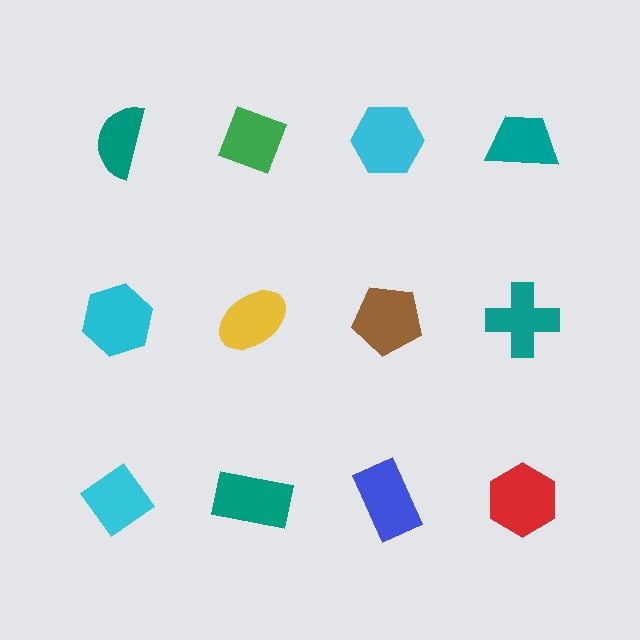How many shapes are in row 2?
4 shapes.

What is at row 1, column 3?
A cyan hexagon.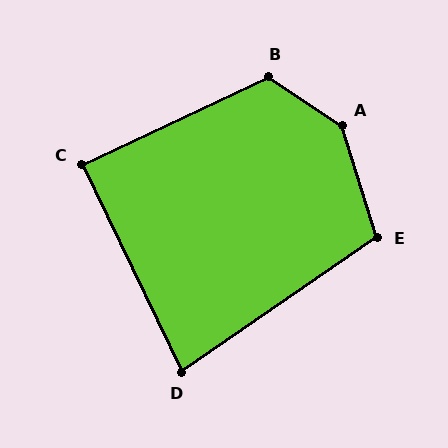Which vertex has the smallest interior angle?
D, at approximately 81 degrees.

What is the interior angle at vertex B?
Approximately 121 degrees (obtuse).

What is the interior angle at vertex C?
Approximately 90 degrees (approximately right).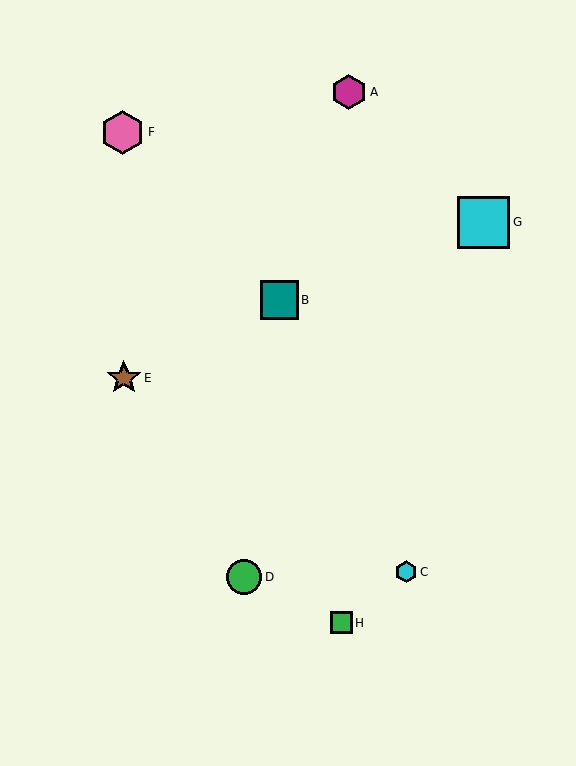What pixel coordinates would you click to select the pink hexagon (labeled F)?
Click at (123, 132) to select the pink hexagon F.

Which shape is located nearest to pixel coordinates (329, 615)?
The green square (labeled H) at (341, 623) is nearest to that location.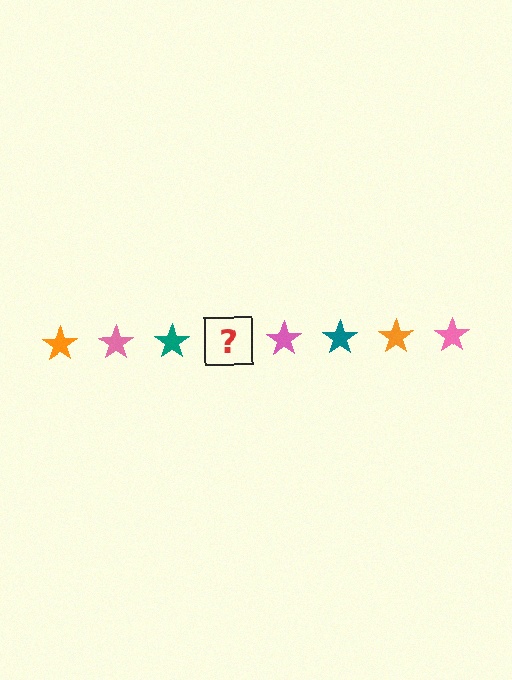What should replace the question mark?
The question mark should be replaced with an orange star.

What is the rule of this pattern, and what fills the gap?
The rule is that the pattern cycles through orange, pink, teal stars. The gap should be filled with an orange star.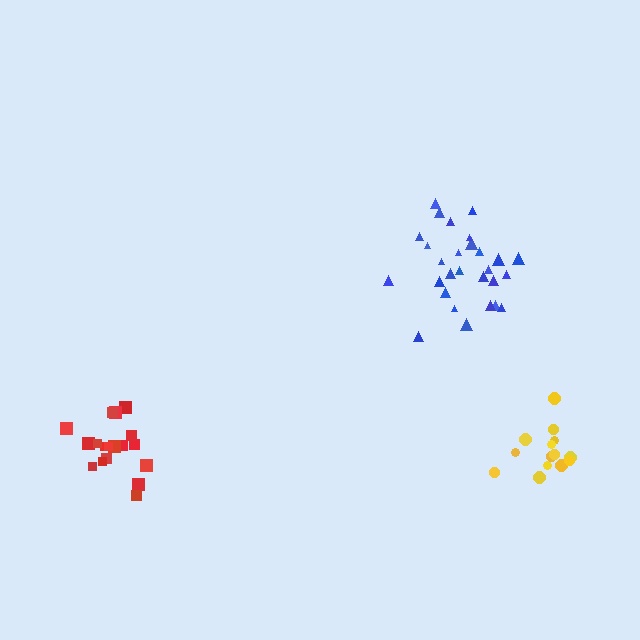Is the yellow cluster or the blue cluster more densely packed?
Yellow.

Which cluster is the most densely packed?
Yellow.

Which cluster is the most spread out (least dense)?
Blue.